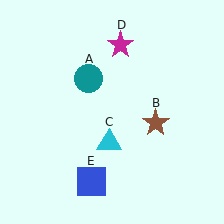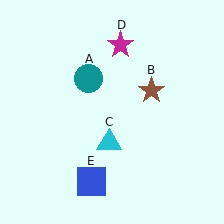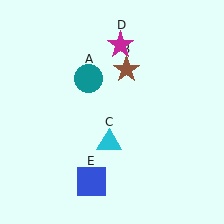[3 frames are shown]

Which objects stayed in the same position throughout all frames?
Teal circle (object A) and cyan triangle (object C) and magenta star (object D) and blue square (object E) remained stationary.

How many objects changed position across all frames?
1 object changed position: brown star (object B).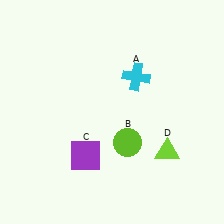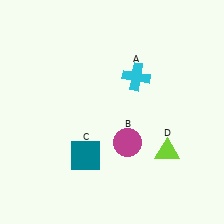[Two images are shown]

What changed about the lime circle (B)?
In Image 1, B is lime. In Image 2, it changed to magenta.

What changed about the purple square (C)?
In Image 1, C is purple. In Image 2, it changed to teal.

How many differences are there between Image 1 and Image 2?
There are 2 differences between the two images.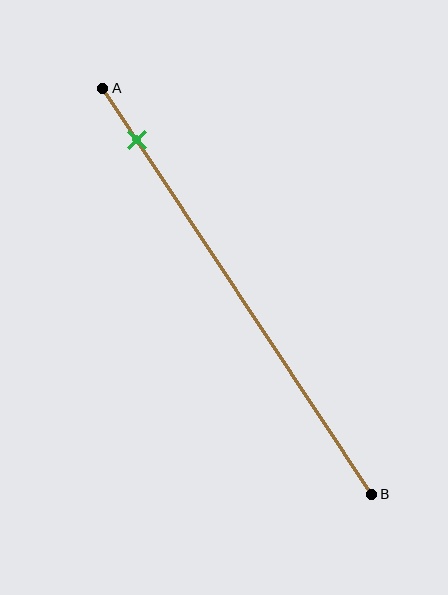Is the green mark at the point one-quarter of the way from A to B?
No, the mark is at about 15% from A, not at the 25% one-quarter point.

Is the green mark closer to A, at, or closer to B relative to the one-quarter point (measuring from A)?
The green mark is closer to point A than the one-quarter point of segment AB.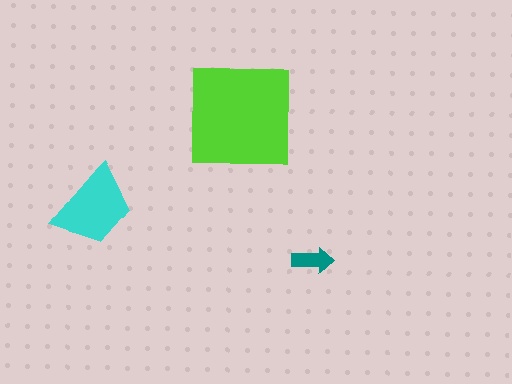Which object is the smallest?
The teal arrow.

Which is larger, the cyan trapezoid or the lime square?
The lime square.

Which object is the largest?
The lime square.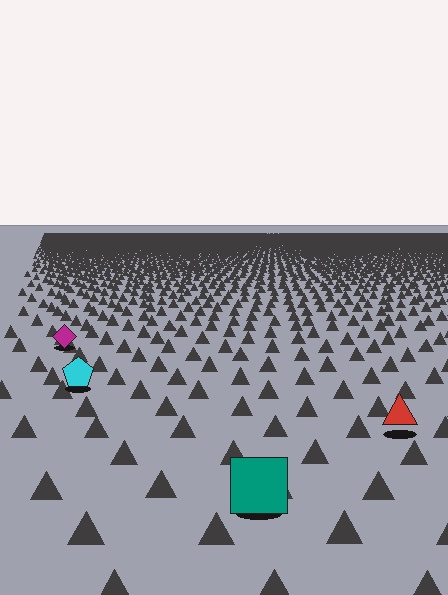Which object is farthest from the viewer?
The magenta diamond is farthest from the viewer. It appears smaller and the ground texture around it is denser.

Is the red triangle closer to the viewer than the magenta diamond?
Yes. The red triangle is closer — you can tell from the texture gradient: the ground texture is coarser near it.